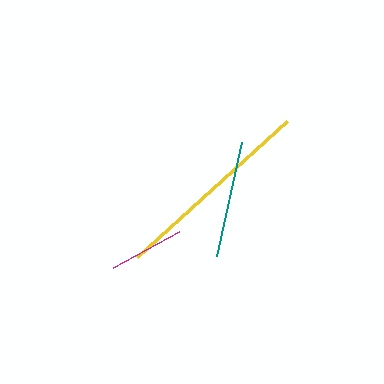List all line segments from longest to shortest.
From longest to shortest: yellow, teal, magenta.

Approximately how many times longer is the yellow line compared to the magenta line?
The yellow line is approximately 2.7 times the length of the magenta line.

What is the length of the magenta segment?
The magenta segment is approximately 75 pixels long.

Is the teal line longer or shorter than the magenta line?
The teal line is longer than the magenta line.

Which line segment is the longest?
The yellow line is the longest at approximately 203 pixels.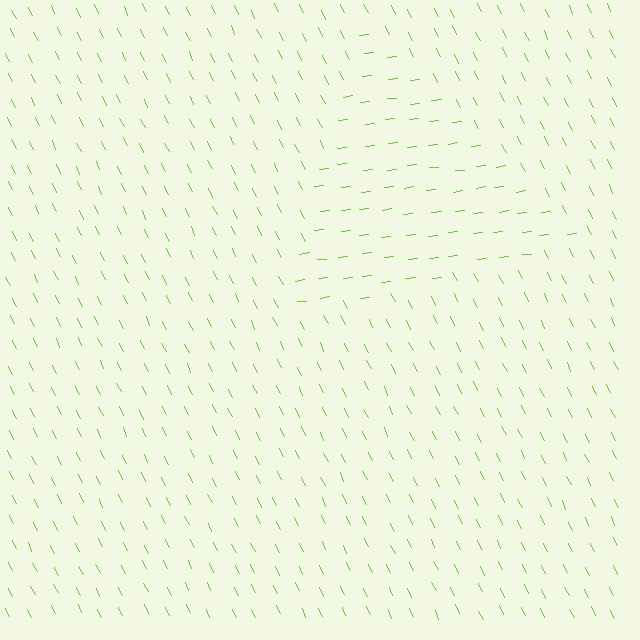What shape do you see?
I see a triangle.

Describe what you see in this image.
The image is filled with small lime line segments. A triangle region in the image has lines oriented differently from the surrounding lines, creating a visible texture boundary.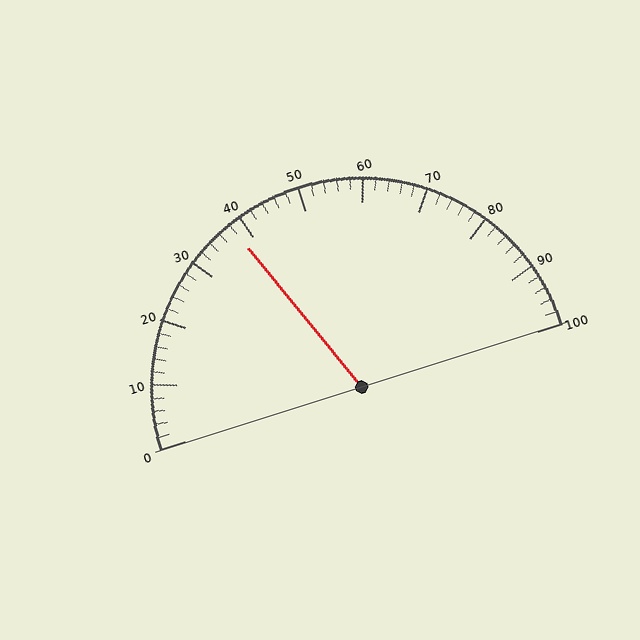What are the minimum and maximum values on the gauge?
The gauge ranges from 0 to 100.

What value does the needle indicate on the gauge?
The needle indicates approximately 38.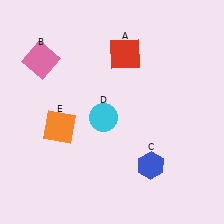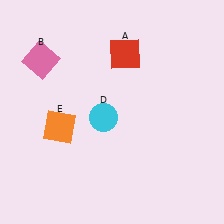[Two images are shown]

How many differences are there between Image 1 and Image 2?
There is 1 difference between the two images.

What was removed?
The blue hexagon (C) was removed in Image 2.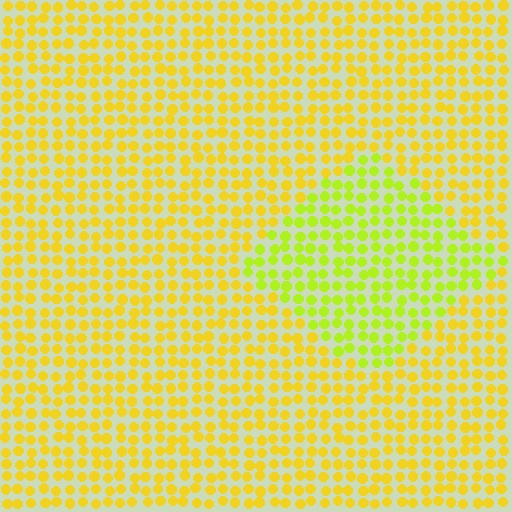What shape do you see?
I see a diamond.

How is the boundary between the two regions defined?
The boundary is defined purely by a slight shift in hue (about 28 degrees). Spacing, size, and orientation are identical on both sides.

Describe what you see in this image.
The image is filled with small yellow elements in a uniform arrangement. A diamond-shaped region is visible where the elements are tinted to a slightly different hue, forming a subtle color boundary.